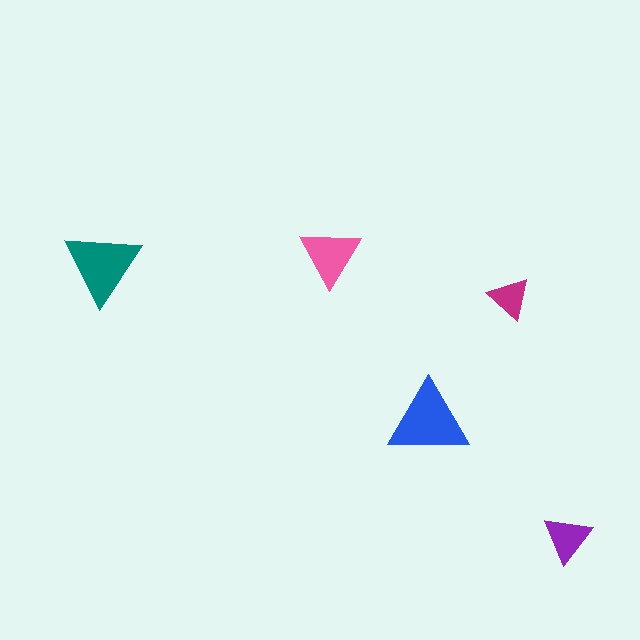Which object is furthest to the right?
The purple triangle is rightmost.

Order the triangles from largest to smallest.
the blue one, the teal one, the pink one, the purple one, the magenta one.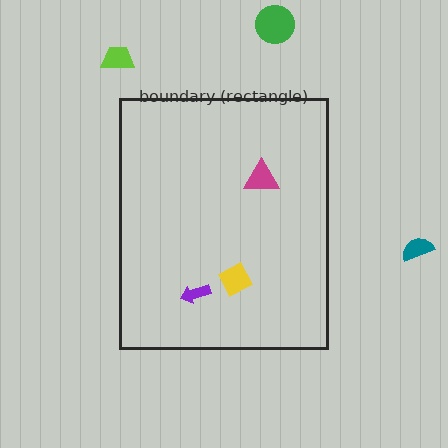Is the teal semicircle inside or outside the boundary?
Outside.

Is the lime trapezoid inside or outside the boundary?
Outside.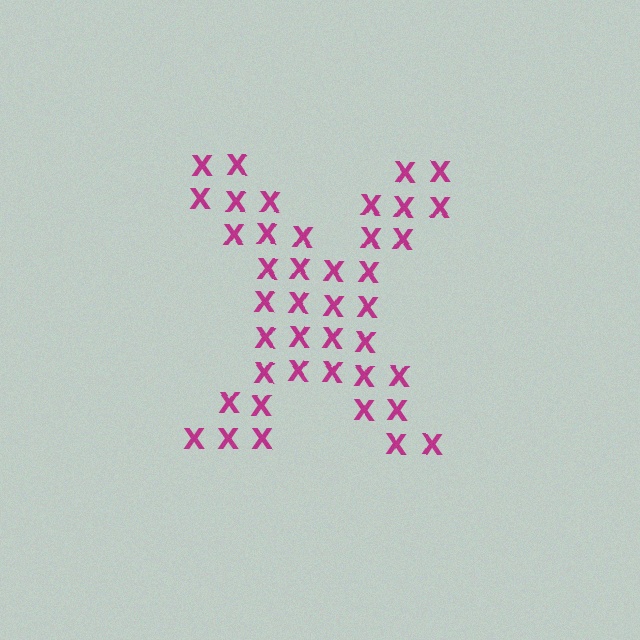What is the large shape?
The large shape is the letter X.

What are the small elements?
The small elements are letter X's.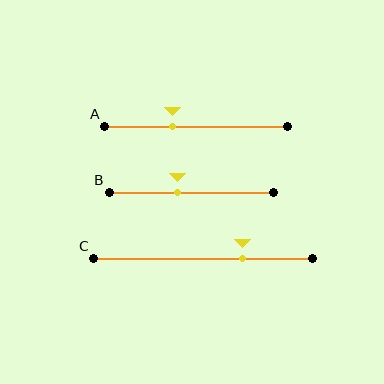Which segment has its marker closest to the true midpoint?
Segment B has its marker closest to the true midpoint.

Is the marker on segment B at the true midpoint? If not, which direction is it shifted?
No, the marker on segment B is shifted to the left by about 8% of the segment length.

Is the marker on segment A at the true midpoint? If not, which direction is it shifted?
No, the marker on segment A is shifted to the left by about 13% of the segment length.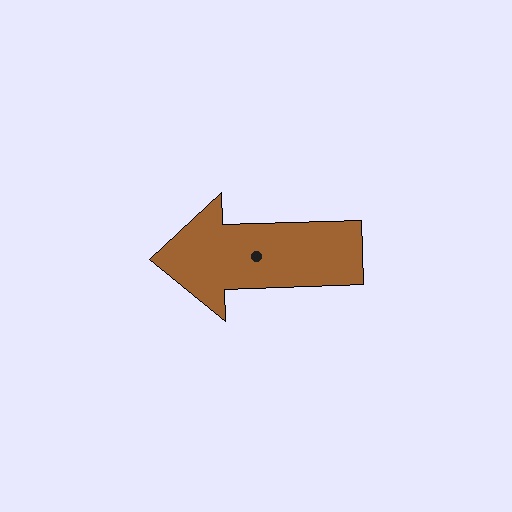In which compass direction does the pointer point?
West.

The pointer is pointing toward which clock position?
Roughly 9 o'clock.